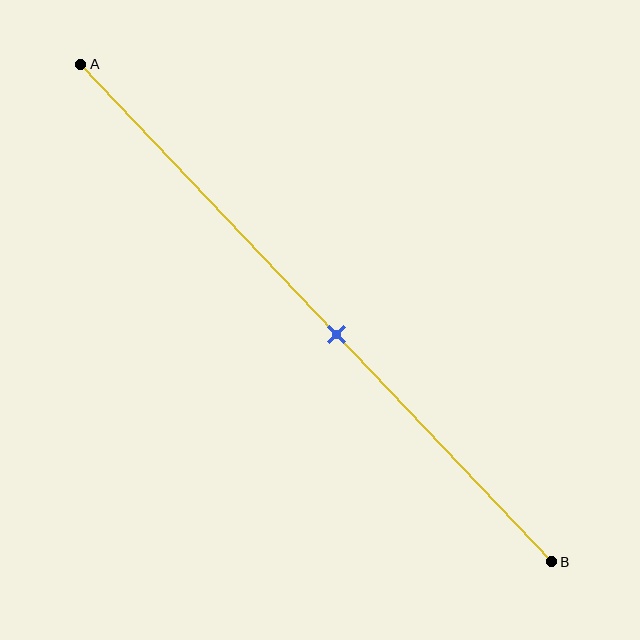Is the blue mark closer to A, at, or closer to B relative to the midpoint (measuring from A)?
The blue mark is closer to point B than the midpoint of segment AB.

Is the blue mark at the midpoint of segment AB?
No, the mark is at about 55% from A, not at the 50% midpoint.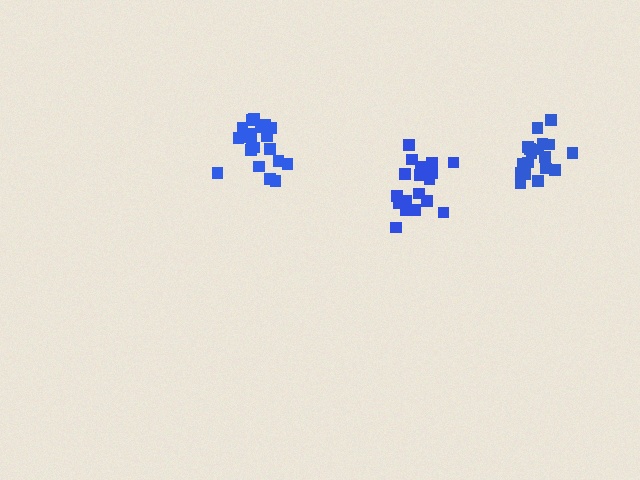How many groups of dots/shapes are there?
There are 3 groups.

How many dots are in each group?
Group 1: 19 dots, Group 2: 18 dots, Group 3: 20 dots (57 total).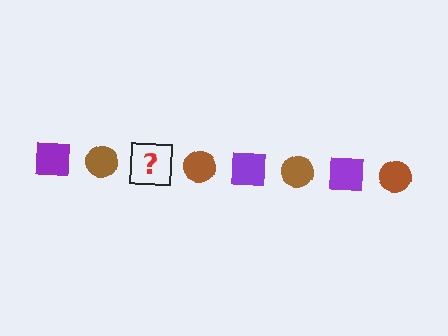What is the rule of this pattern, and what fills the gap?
The rule is that the pattern alternates between purple square and brown circle. The gap should be filled with a purple square.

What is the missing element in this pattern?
The missing element is a purple square.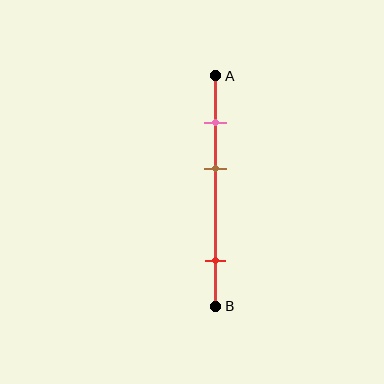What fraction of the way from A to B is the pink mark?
The pink mark is approximately 20% (0.2) of the way from A to B.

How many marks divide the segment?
There are 3 marks dividing the segment.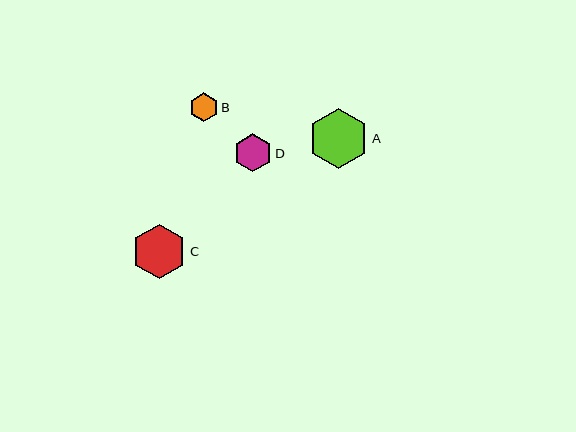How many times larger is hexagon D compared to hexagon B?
Hexagon D is approximately 1.3 times the size of hexagon B.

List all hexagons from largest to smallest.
From largest to smallest: A, C, D, B.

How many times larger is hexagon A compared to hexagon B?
Hexagon A is approximately 2.1 times the size of hexagon B.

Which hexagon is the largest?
Hexagon A is the largest with a size of approximately 60 pixels.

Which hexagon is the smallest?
Hexagon B is the smallest with a size of approximately 29 pixels.